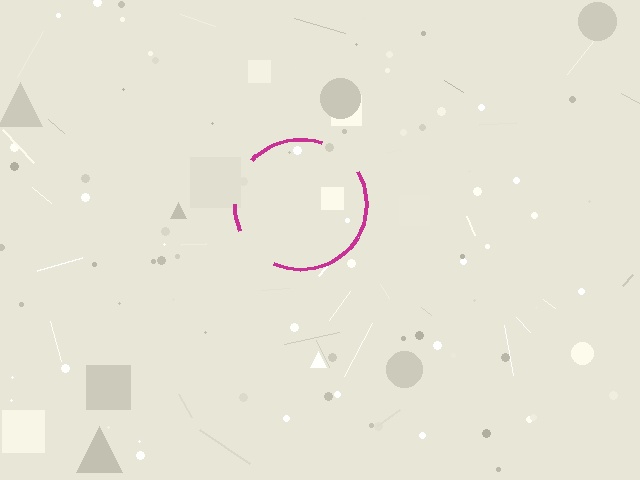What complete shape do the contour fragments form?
The contour fragments form a circle.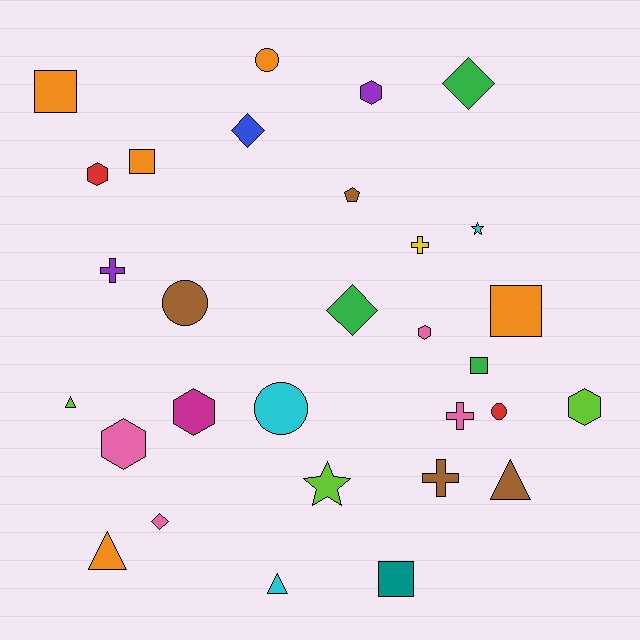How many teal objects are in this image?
There is 1 teal object.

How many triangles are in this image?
There are 4 triangles.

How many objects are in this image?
There are 30 objects.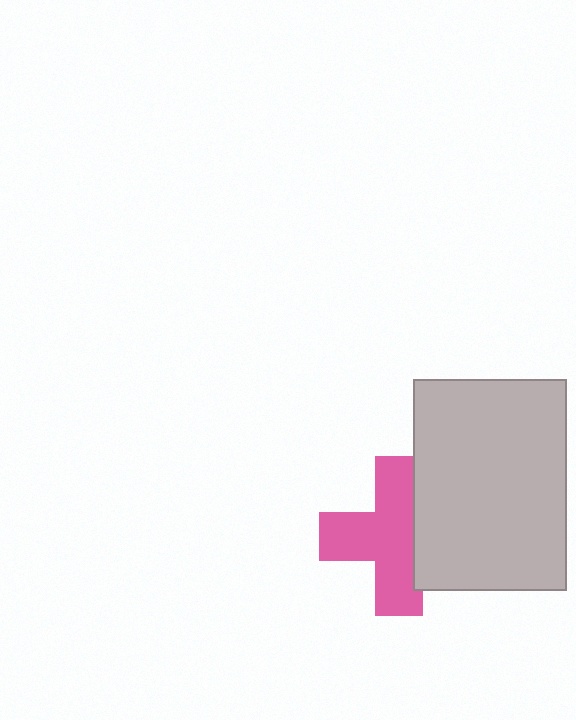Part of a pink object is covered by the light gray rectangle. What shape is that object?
It is a cross.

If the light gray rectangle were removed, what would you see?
You would see the complete pink cross.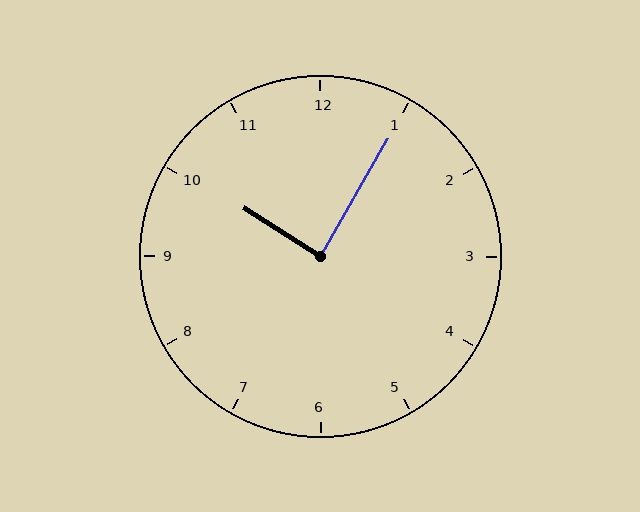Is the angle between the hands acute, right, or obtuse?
It is right.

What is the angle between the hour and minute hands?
Approximately 88 degrees.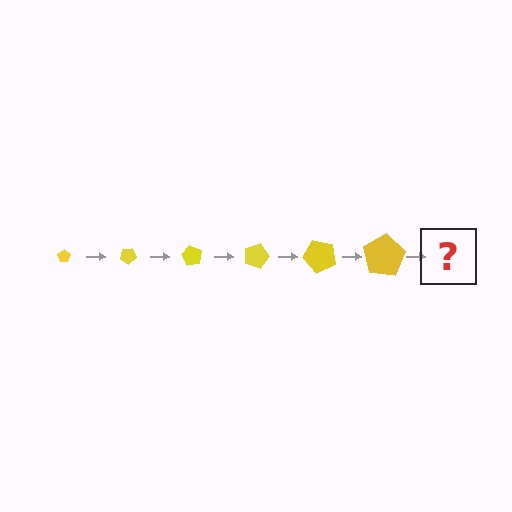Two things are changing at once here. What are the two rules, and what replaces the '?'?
The two rules are that the pentagon grows larger each step and it rotates 30 degrees each step. The '?' should be a pentagon, larger than the previous one and rotated 180 degrees from the start.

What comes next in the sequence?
The next element should be a pentagon, larger than the previous one and rotated 180 degrees from the start.